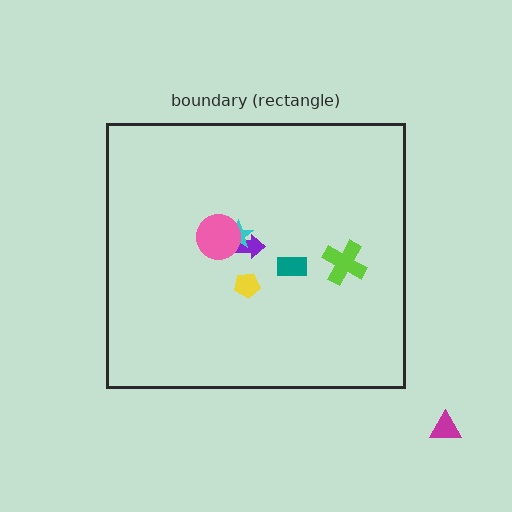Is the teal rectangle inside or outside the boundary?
Inside.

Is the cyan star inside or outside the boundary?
Inside.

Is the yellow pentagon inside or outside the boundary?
Inside.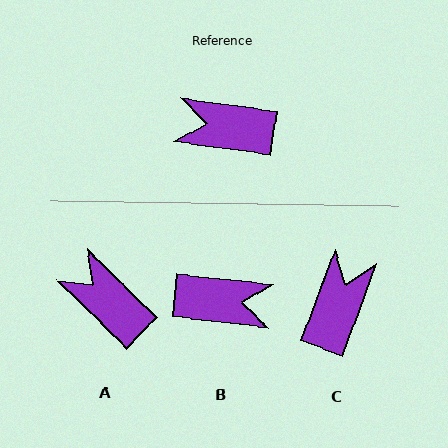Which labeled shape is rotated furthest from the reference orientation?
B, about 178 degrees away.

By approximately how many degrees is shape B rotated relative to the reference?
Approximately 178 degrees clockwise.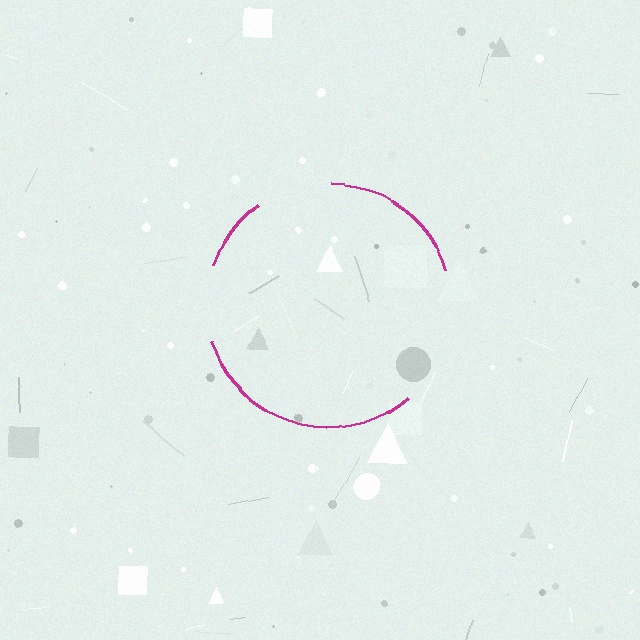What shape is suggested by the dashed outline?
The dashed outline suggests a circle.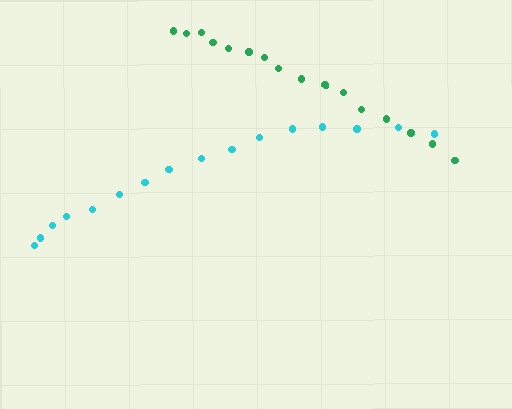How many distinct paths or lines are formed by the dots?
There are 2 distinct paths.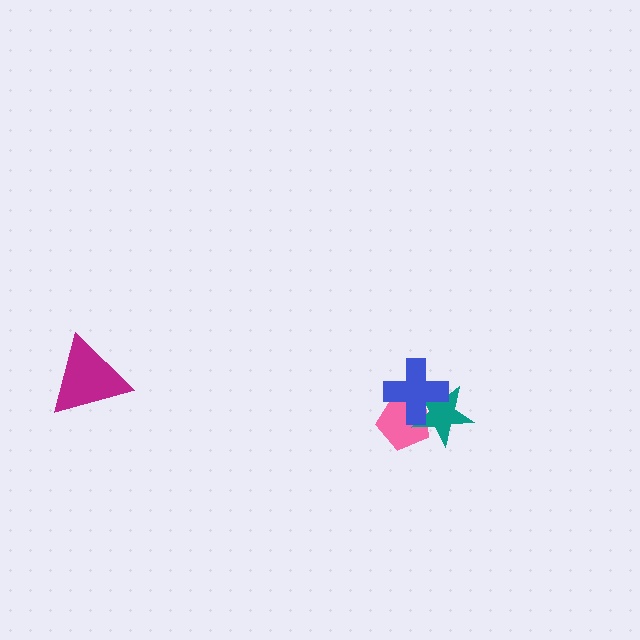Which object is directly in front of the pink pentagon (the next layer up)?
The teal star is directly in front of the pink pentagon.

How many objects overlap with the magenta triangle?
0 objects overlap with the magenta triangle.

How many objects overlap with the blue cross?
2 objects overlap with the blue cross.